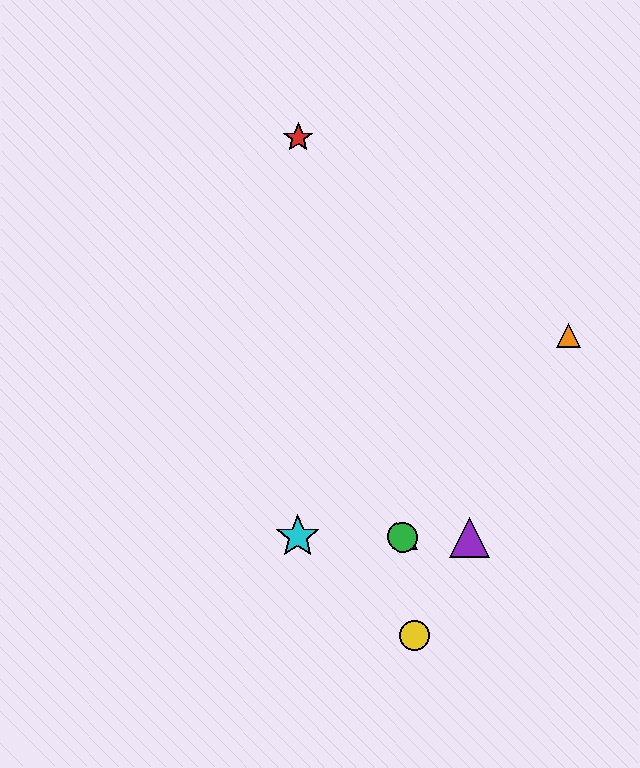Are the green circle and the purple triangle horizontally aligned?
Yes, both are at y≈537.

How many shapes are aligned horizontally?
4 shapes (the blue triangle, the green circle, the purple triangle, the cyan star) are aligned horizontally.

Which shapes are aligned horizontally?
The blue triangle, the green circle, the purple triangle, the cyan star are aligned horizontally.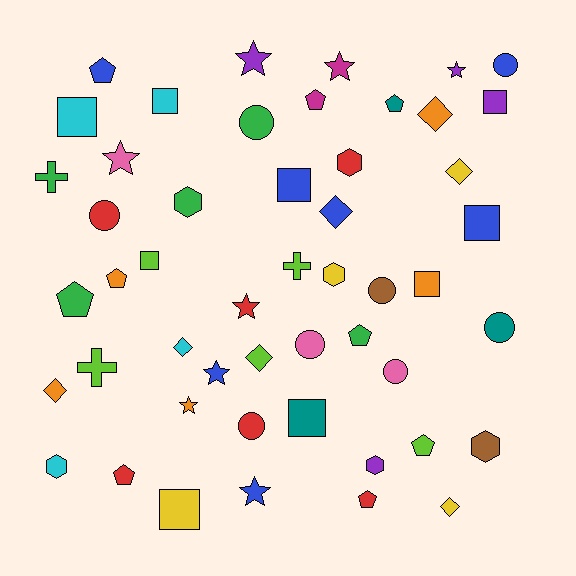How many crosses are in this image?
There are 3 crosses.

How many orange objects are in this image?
There are 5 orange objects.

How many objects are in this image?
There are 50 objects.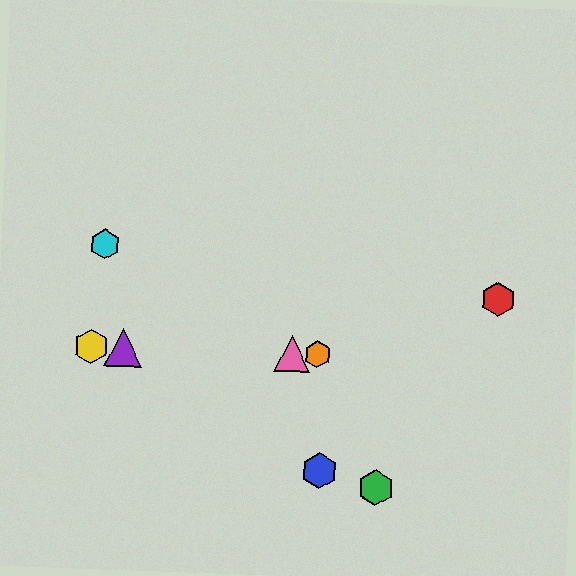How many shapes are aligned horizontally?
4 shapes (the yellow hexagon, the purple triangle, the orange hexagon, the pink triangle) are aligned horizontally.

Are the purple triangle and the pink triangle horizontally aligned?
Yes, both are at y≈348.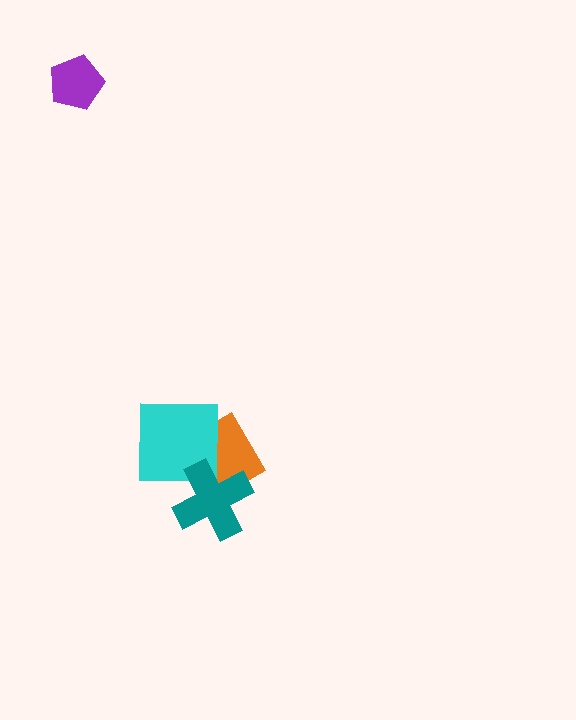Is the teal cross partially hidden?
No, no other shape covers it.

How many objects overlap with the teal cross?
2 objects overlap with the teal cross.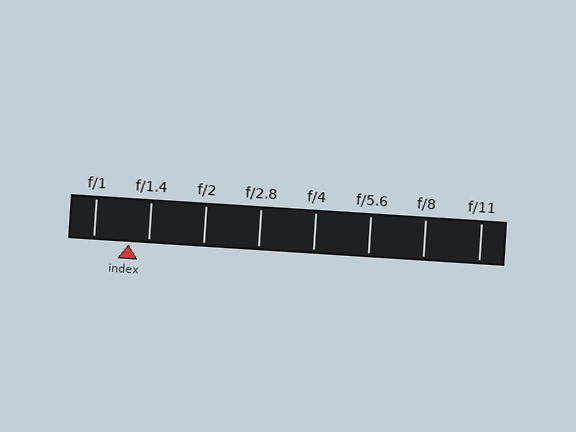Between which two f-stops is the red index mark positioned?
The index mark is between f/1 and f/1.4.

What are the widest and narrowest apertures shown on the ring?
The widest aperture shown is f/1 and the narrowest is f/11.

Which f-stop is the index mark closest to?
The index mark is closest to f/1.4.